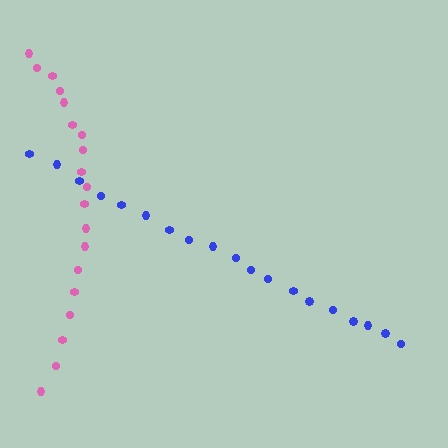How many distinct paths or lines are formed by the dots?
There are 2 distinct paths.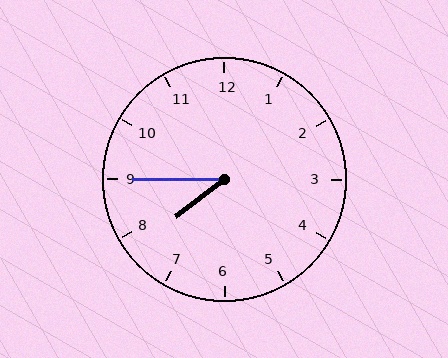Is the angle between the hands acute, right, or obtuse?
It is acute.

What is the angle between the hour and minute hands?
Approximately 38 degrees.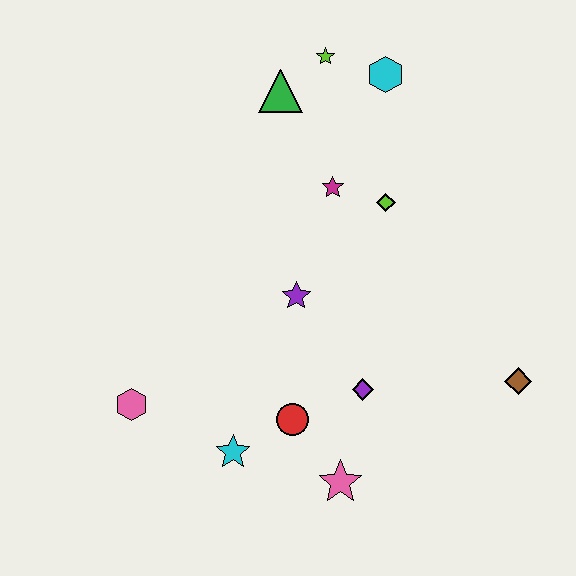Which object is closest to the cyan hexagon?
The lime star is closest to the cyan hexagon.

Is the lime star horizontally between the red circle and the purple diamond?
Yes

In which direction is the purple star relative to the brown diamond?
The purple star is to the left of the brown diamond.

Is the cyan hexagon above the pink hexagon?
Yes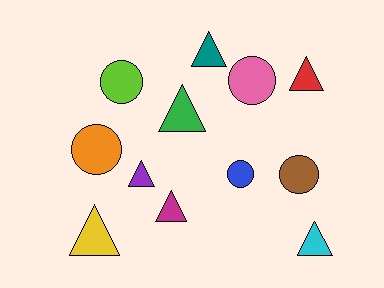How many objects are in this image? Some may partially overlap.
There are 12 objects.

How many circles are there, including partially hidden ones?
There are 5 circles.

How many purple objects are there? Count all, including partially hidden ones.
There is 1 purple object.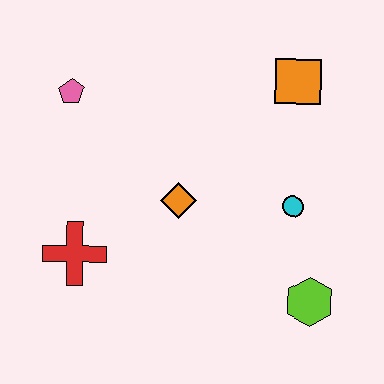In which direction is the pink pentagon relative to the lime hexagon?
The pink pentagon is to the left of the lime hexagon.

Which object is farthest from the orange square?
The red cross is farthest from the orange square.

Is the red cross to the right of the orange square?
No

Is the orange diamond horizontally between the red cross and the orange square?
Yes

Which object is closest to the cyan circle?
The lime hexagon is closest to the cyan circle.